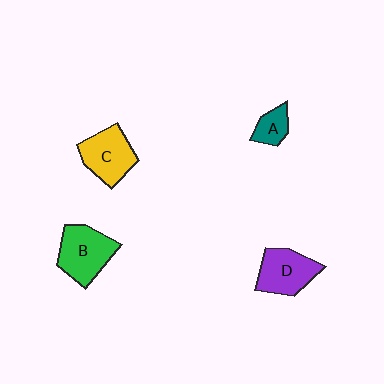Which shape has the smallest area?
Shape A (teal).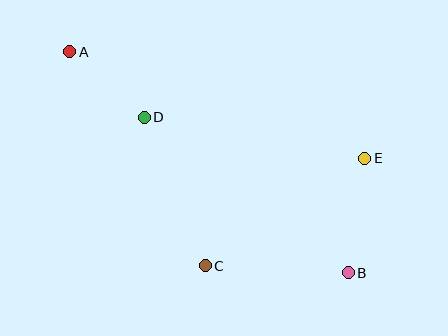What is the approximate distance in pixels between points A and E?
The distance between A and E is approximately 314 pixels.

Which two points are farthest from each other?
Points A and B are farthest from each other.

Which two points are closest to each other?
Points A and D are closest to each other.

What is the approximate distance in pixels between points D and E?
The distance between D and E is approximately 224 pixels.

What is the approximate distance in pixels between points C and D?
The distance between C and D is approximately 161 pixels.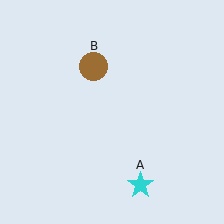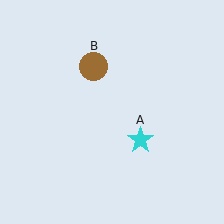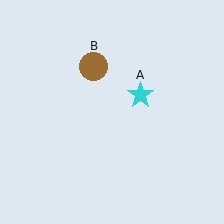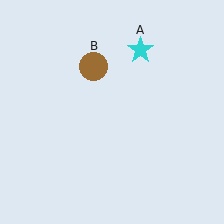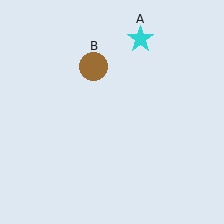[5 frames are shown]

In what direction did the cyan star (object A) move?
The cyan star (object A) moved up.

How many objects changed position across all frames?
1 object changed position: cyan star (object A).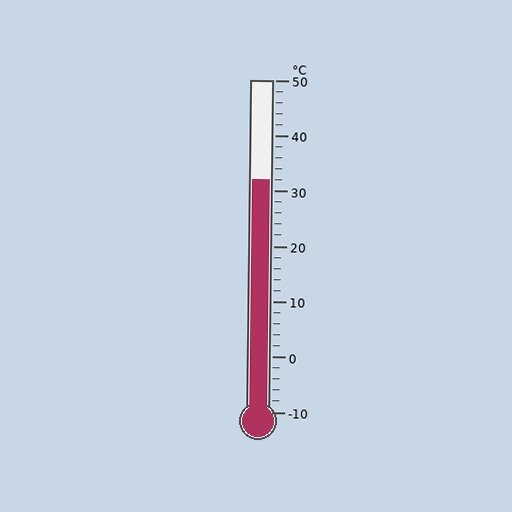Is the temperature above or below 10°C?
The temperature is above 10°C.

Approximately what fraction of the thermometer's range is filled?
The thermometer is filled to approximately 70% of its range.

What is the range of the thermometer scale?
The thermometer scale ranges from -10°C to 50°C.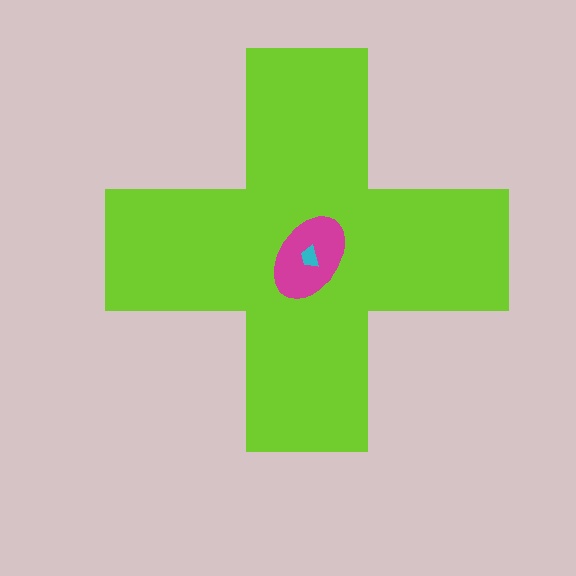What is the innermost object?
The cyan trapezoid.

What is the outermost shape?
The lime cross.